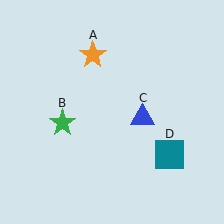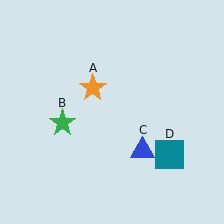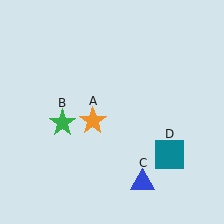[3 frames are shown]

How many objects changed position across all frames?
2 objects changed position: orange star (object A), blue triangle (object C).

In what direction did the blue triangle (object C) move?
The blue triangle (object C) moved down.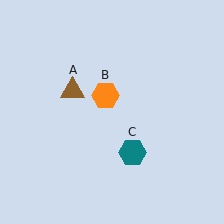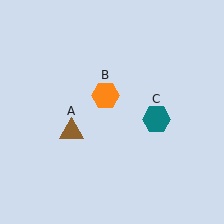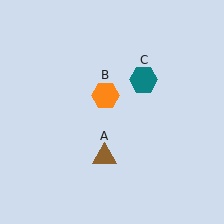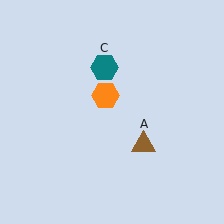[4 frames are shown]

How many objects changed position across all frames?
2 objects changed position: brown triangle (object A), teal hexagon (object C).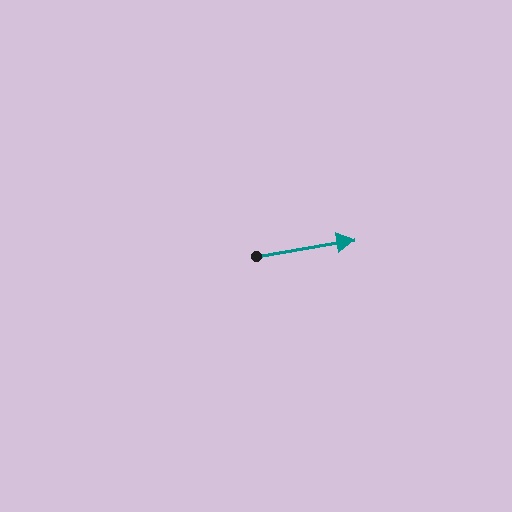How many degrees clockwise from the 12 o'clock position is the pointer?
Approximately 81 degrees.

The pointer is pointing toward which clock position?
Roughly 3 o'clock.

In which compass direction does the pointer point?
East.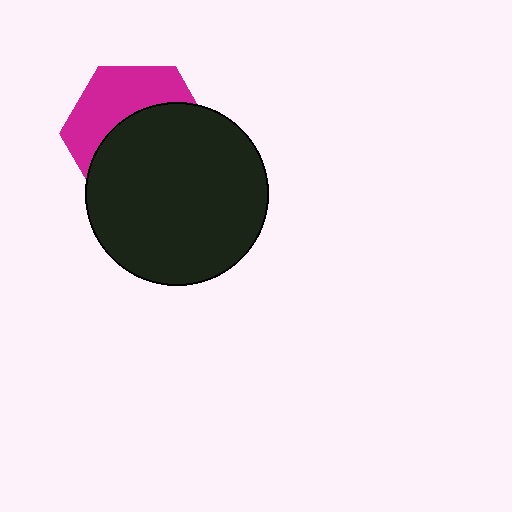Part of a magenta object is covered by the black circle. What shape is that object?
It is a hexagon.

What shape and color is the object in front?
The object in front is a black circle.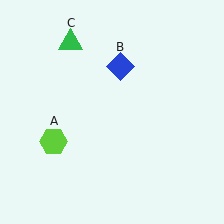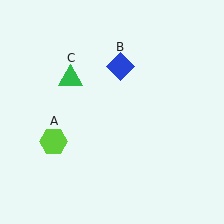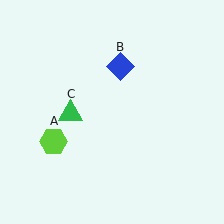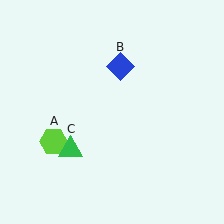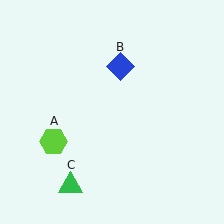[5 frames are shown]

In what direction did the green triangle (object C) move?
The green triangle (object C) moved down.